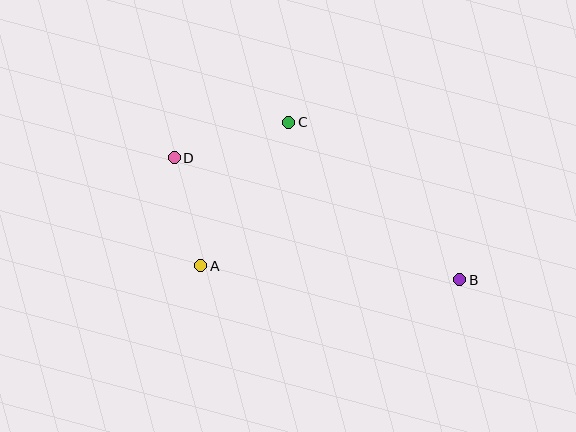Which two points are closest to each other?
Points A and D are closest to each other.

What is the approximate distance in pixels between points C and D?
The distance between C and D is approximately 120 pixels.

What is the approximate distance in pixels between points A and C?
The distance between A and C is approximately 168 pixels.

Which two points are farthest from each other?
Points B and D are farthest from each other.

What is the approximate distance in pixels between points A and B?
The distance between A and B is approximately 259 pixels.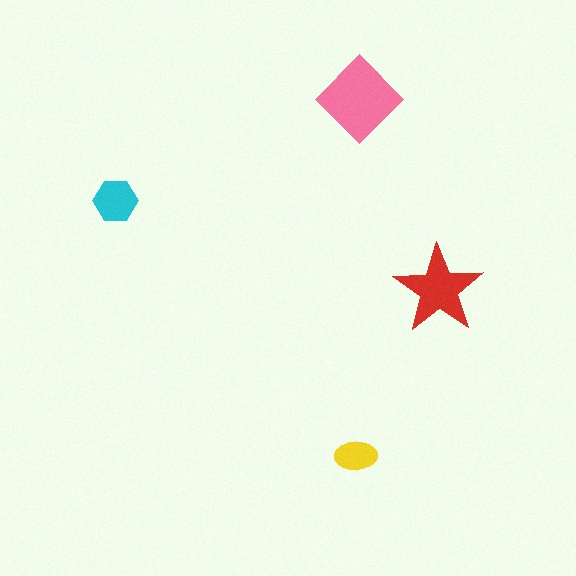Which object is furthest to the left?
The cyan hexagon is leftmost.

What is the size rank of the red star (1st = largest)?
2nd.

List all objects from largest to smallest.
The pink diamond, the red star, the cyan hexagon, the yellow ellipse.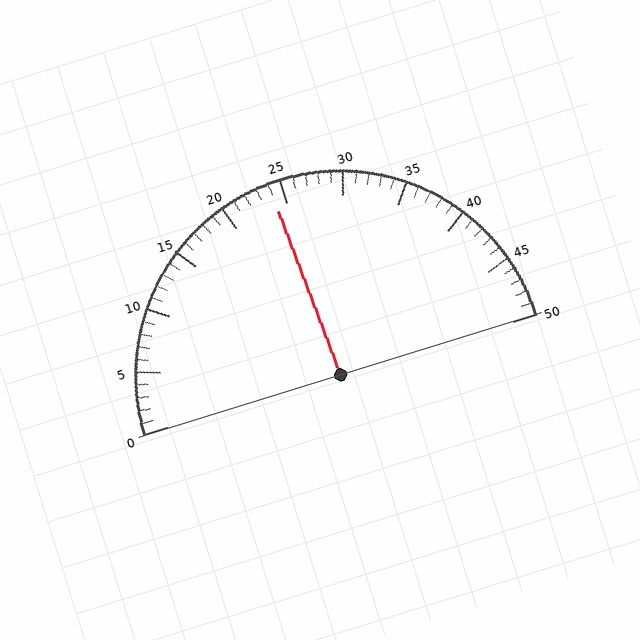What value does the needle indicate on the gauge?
The needle indicates approximately 24.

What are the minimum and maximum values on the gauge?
The gauge ranges from 0 to 50.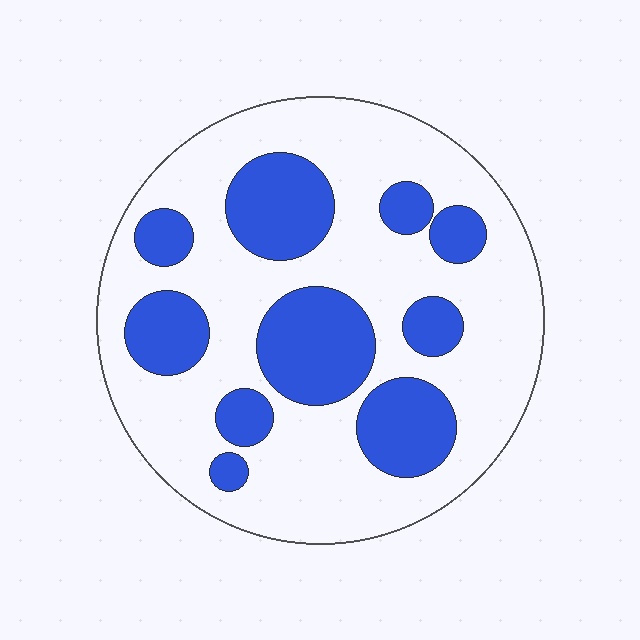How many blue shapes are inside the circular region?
10.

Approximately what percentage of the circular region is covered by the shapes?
Approximately 30%.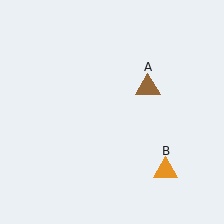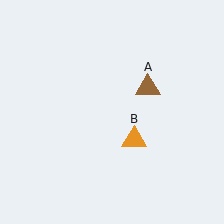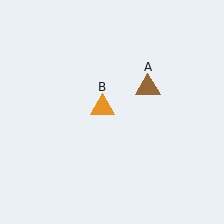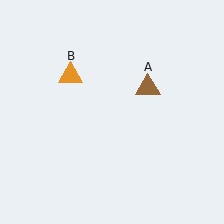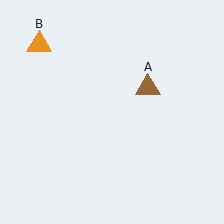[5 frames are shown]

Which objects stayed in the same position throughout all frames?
Brown triangle (object A) remained stationary.